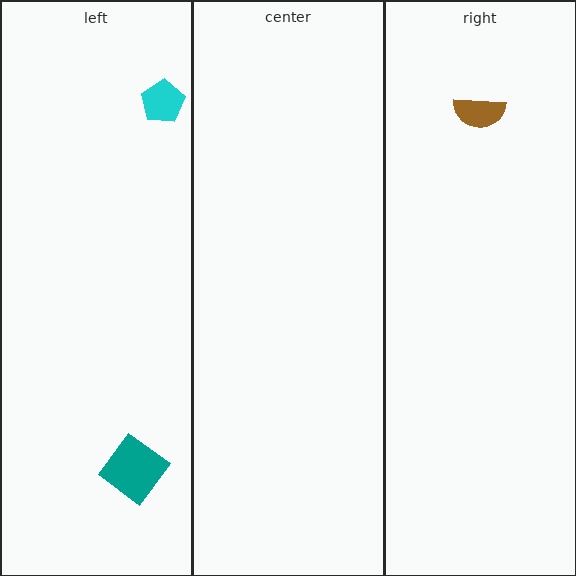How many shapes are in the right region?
1.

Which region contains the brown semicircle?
The right region.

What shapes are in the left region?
The cyan pentagon, the teal diamond.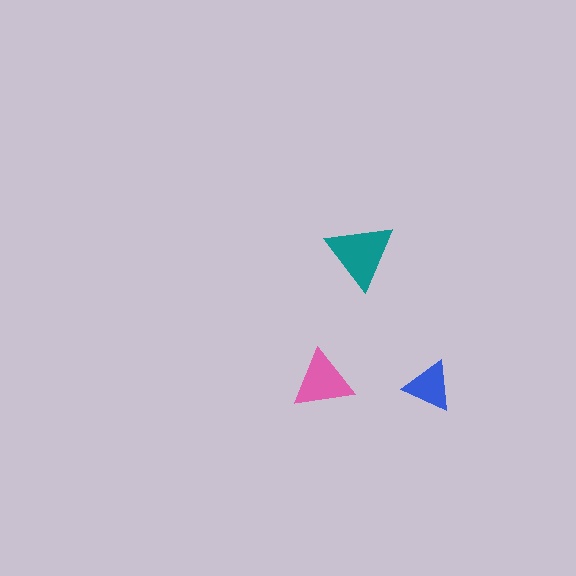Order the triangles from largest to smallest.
the teal one, the pink one, the blue one.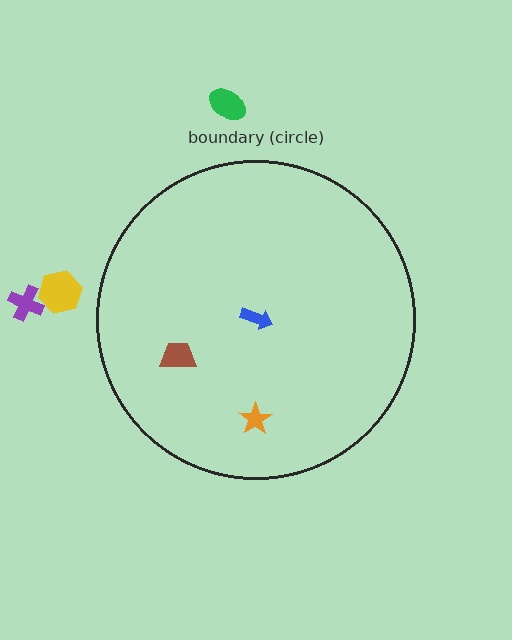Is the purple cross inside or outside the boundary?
Outside.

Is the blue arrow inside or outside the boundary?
Inside.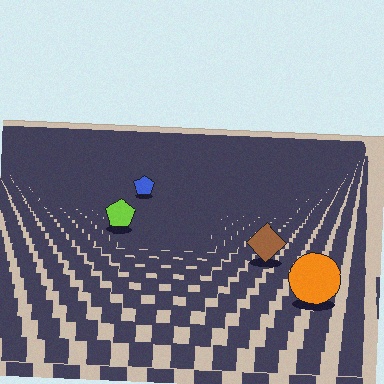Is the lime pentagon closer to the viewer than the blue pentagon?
Yes. The lime pentagon is closer — you can tell from the texture gradient: the ground texture is coarser near it.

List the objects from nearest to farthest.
From nearest to farthest: the orange circle, the brown diamond, the lime pentagon, the blue pentagon.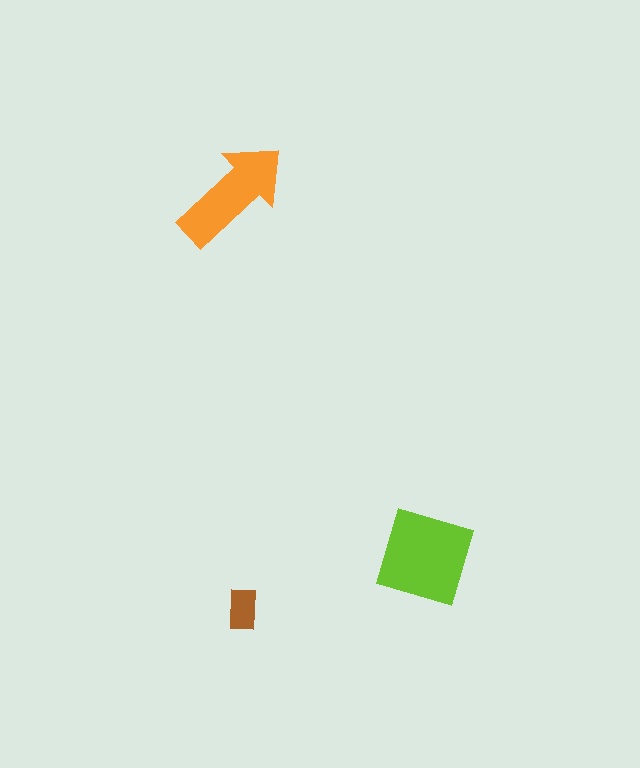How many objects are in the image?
There are 3 objects in the image.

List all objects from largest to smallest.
The lime diamond, the orange arrow, the brown rectangle.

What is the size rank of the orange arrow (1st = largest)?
2nd.